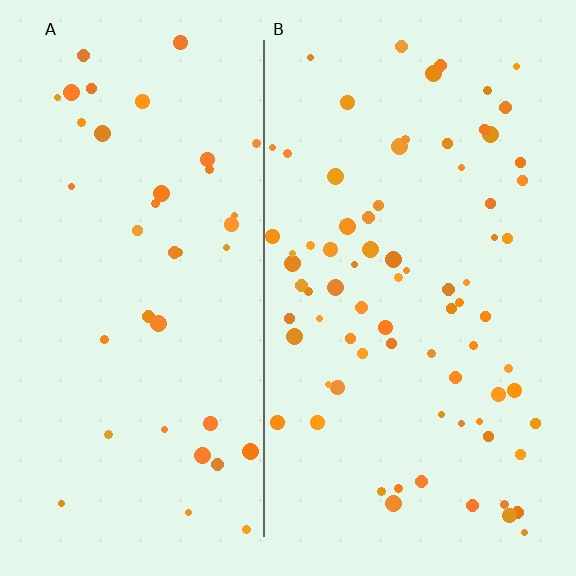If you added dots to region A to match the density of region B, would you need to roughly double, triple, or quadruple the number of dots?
Approximately double.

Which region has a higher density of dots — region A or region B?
B (the right).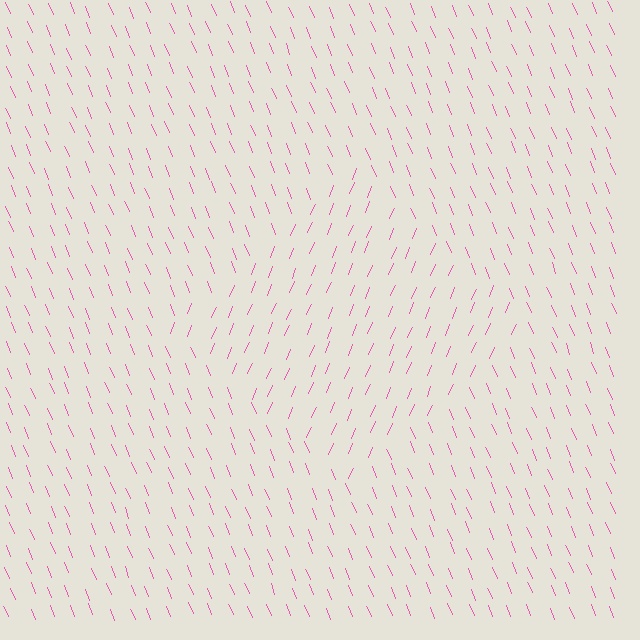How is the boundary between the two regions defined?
The boundary is defined purely by a change in line orientation (approximately 45 degrees difference). All lines are the same color and thickness.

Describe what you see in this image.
The image is filled with small pink line segments. A diamond region in the image has lines oriented differently from the surrounding lines, creating a visible texture boundary.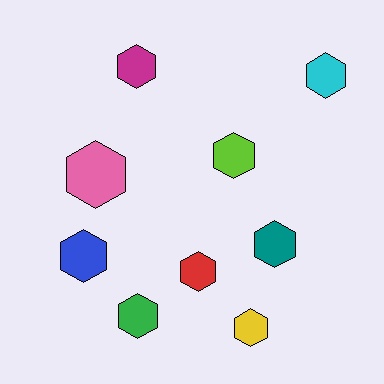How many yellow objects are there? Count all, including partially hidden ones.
There is 1 yellow object.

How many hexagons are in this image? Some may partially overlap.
There are 9 hexagons.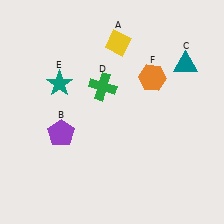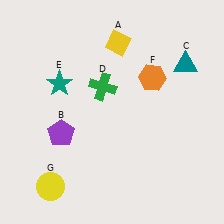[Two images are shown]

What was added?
A yellow circle (G) was added in Image 2.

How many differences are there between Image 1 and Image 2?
There is 1 difference between the two images.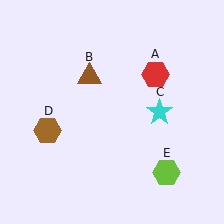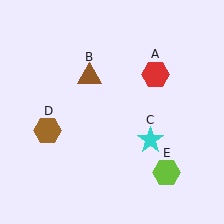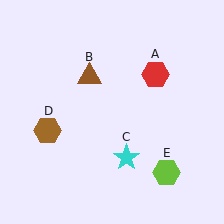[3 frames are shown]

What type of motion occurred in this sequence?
The cyan star (object C) rotated clockwise around the center of the scene.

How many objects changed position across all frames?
1 object changed position: cyan star (object C).